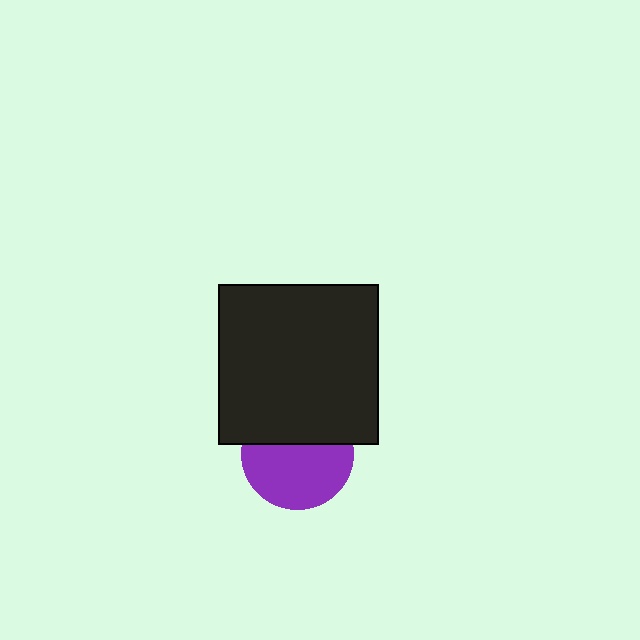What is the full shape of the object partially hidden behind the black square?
The partially hidden object is a purple circle.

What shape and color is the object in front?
The object in front is a black square.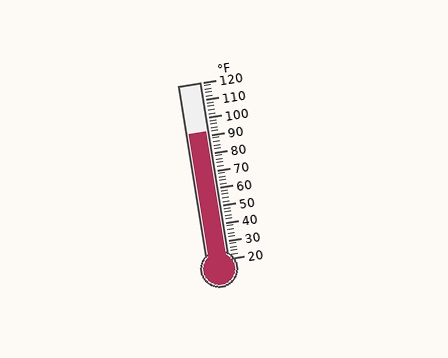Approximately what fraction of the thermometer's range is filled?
The thermometer is filled to approximately 70% of its range.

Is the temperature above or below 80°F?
The temperature is above 80°F.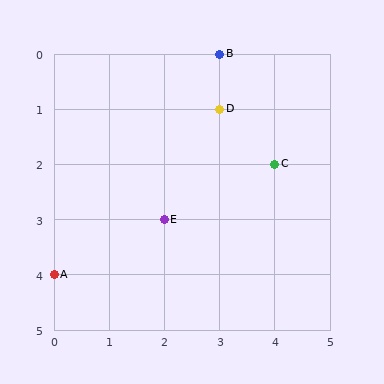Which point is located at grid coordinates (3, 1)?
Point D is at (3, 1).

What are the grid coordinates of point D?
Point D is at grid coordinates (3, 1).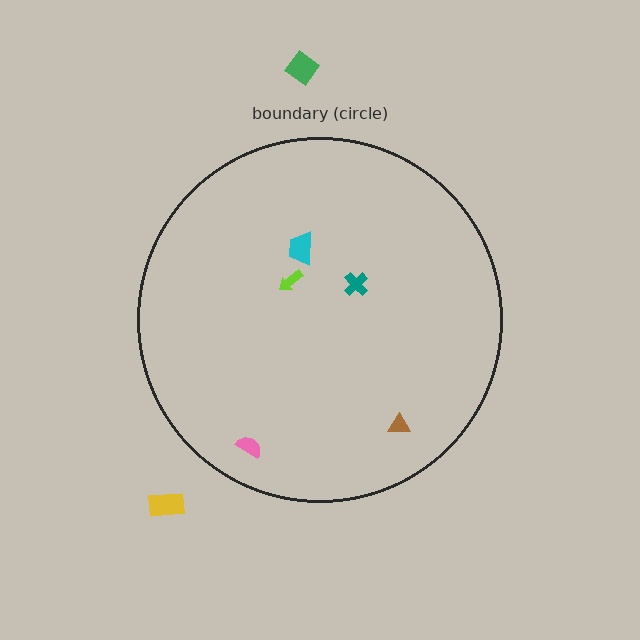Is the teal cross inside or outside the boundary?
Inside.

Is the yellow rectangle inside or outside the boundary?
Outside.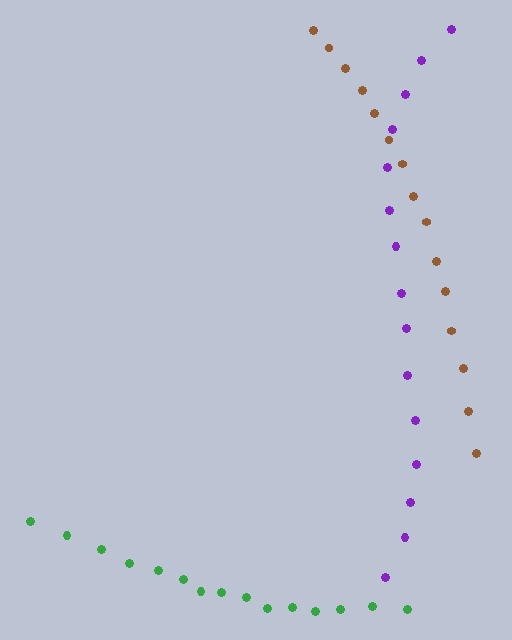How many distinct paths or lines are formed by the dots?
There are 3 distinct paths.